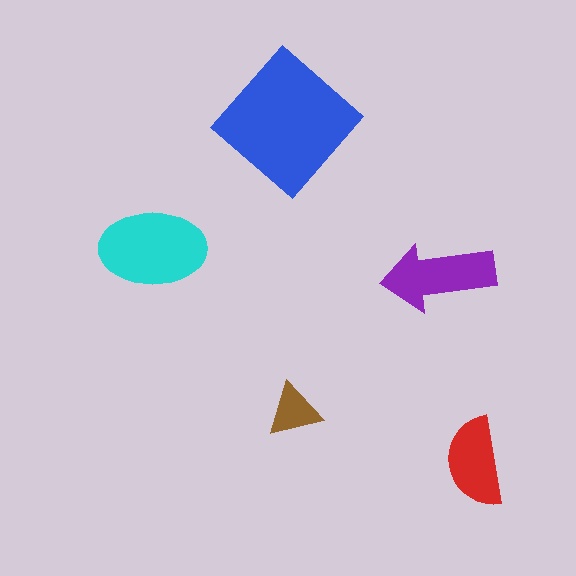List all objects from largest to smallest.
The blue diamond, the cyan ellipse, the purple arrow, the red semicircle, the brown triangle.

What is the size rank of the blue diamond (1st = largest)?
1st.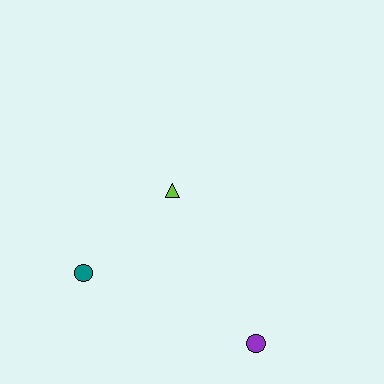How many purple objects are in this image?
There is 1 purple object.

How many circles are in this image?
There are 2 circles.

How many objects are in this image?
There are 3 objects.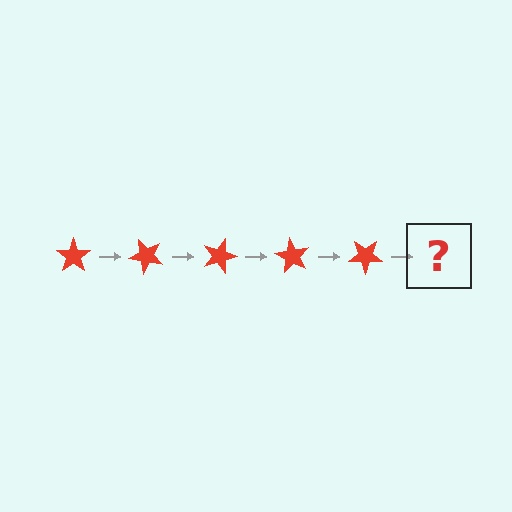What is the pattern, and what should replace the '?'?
The pattern is that the star rotates 45 degrees each step. The '?' should be a red star rotated 225 degrees.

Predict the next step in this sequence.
The next step is a red star rotated 225 degrees.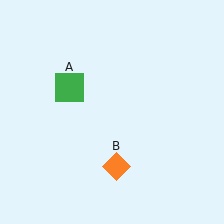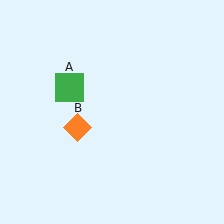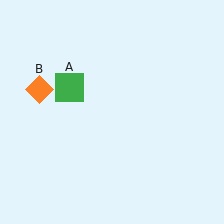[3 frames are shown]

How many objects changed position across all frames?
1 object changed position: orange diamond (object B).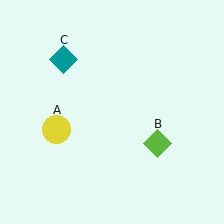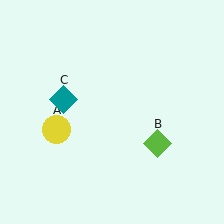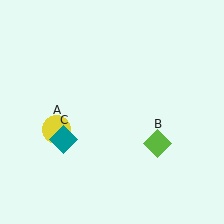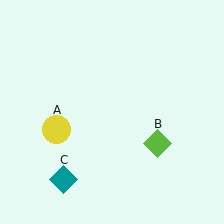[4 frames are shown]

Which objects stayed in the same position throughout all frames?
Yellow circle (object A) and lime diamond (object B) remained stationary.